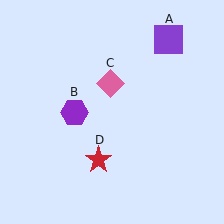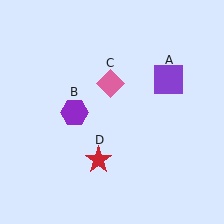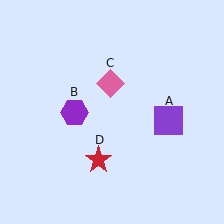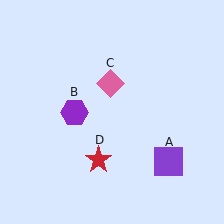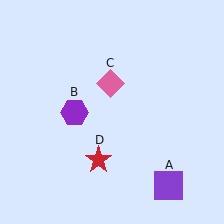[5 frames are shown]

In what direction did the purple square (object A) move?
The purple square (object A) moved down.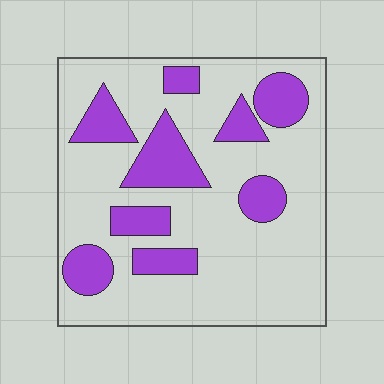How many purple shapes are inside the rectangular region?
9.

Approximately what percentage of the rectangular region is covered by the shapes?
Approximately 25%.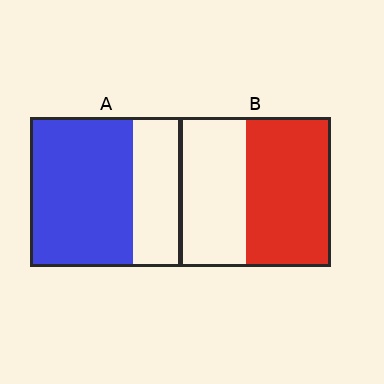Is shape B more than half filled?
Yes.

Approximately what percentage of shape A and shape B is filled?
A is approximately 70% and B is approximately 55%.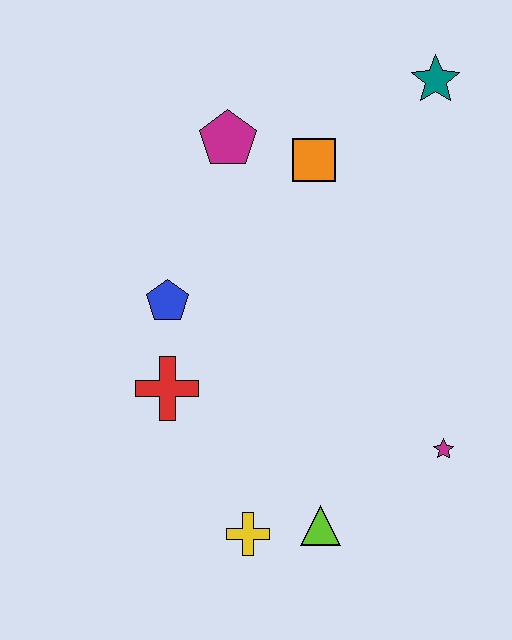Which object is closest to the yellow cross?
The lime triangle is closest to the yellow cross.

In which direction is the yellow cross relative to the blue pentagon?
The yellow cross is below the blue pentagon.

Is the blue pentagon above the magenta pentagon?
No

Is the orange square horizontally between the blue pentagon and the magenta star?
Yes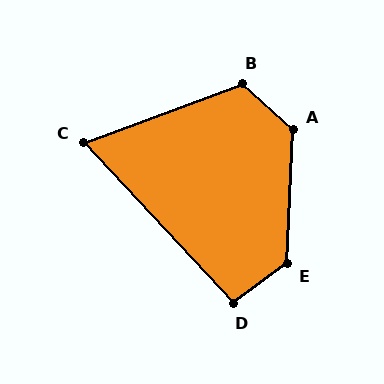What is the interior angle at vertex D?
Approximately 96 degrees (obtuse).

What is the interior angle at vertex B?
Approximately 118 degrees (obtuse).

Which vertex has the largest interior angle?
E, at approximately 129 degrees.